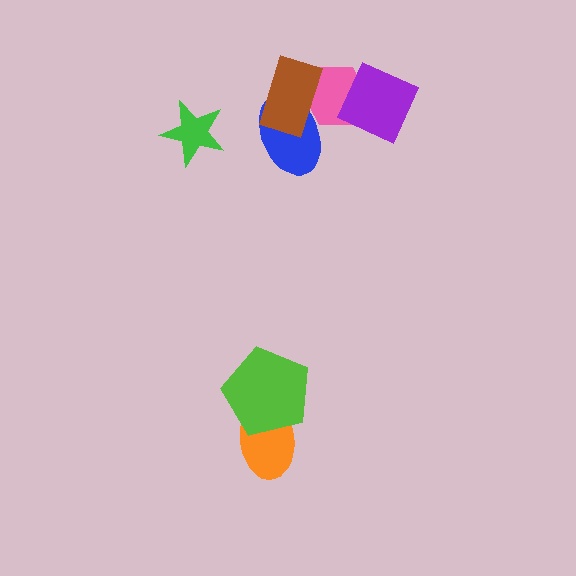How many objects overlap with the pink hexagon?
3 objects overlap with the pink hexagon.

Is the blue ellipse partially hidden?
Yes, it is partially covered by another shape.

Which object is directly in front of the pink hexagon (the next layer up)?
The blue ellipse is directly in front of the pink hexagon.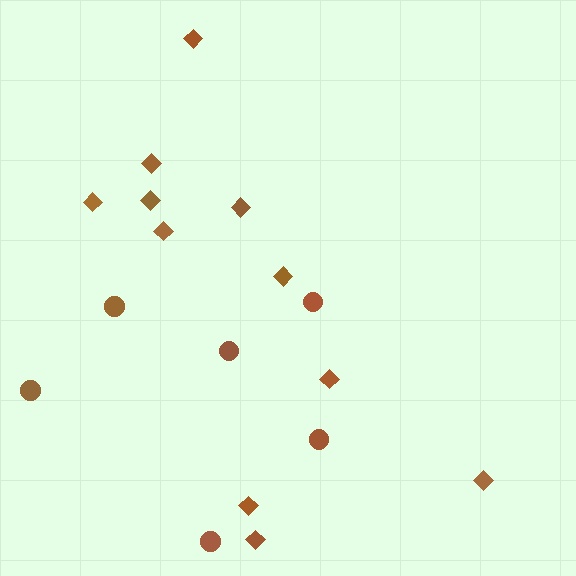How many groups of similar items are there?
There are 2 groups: one group of diamonds (11) and one group of circles (6).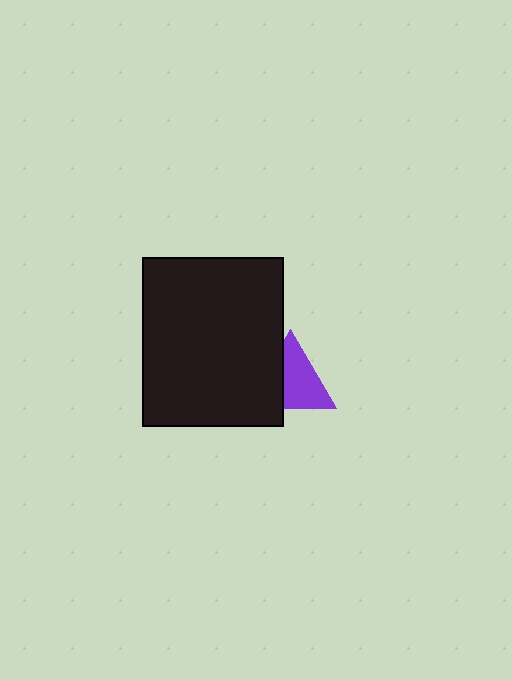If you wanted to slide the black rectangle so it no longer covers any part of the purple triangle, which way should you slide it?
Slide it left — that is the most direct way to separate the two shapes.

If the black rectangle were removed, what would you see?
You would see the complete purple triangle.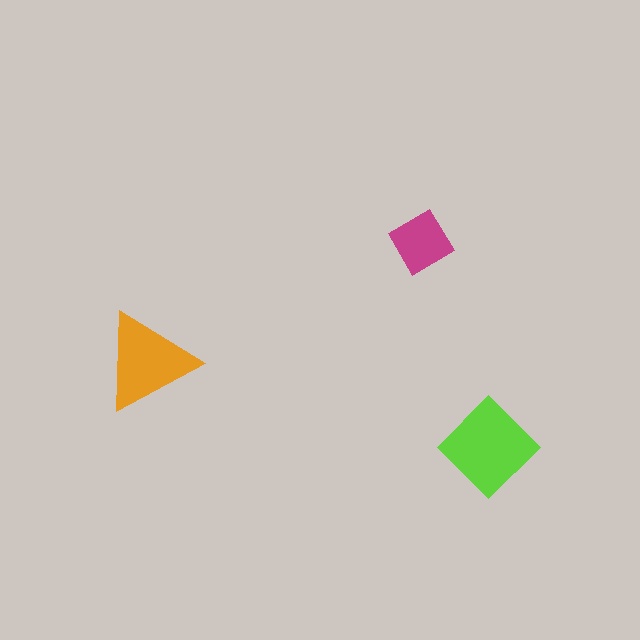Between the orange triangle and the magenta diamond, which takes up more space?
The orange triangle.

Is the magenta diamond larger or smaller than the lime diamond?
Smaller.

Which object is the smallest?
The magenta diamond.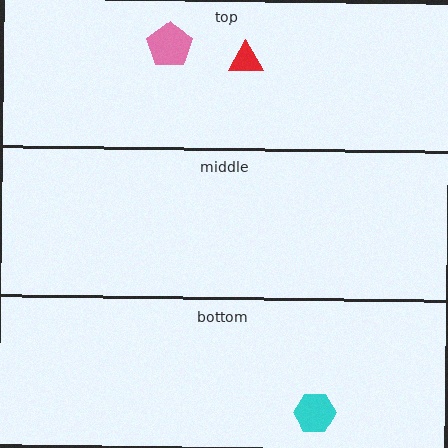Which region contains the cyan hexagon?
The bottom region.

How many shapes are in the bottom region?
1.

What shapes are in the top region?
The pink pentagon, the red triangle.